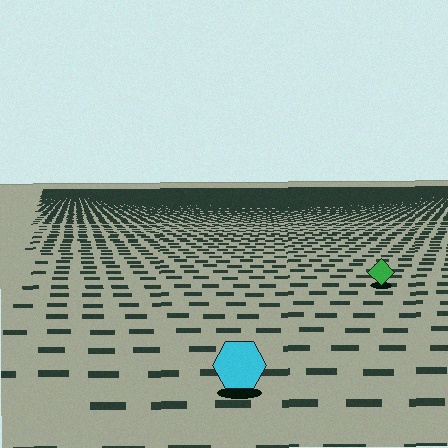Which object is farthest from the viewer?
The green diamond is farthest from the viewer. It appears smaller and the ground texture around it is denser.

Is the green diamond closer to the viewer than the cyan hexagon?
No. The cyan hexagon is closer — you can tell from the texture gradient: the ground texture is coarser near it.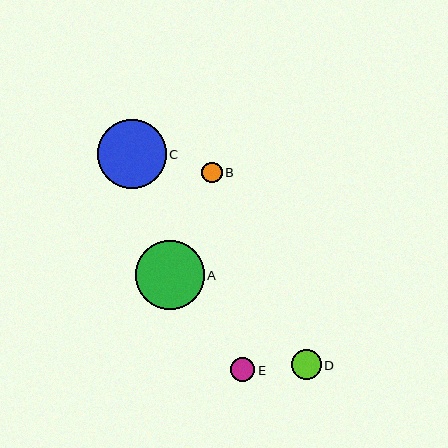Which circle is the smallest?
Circle B is the smallest with a size of approximately 21 pixels.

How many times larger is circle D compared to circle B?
Circle D is approximately 1.4 times the size of circle B.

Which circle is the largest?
Circle A is the largest with a size of approximately 69 pixels.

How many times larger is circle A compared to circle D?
Circle A is approximately 2.3 times the size of circle D.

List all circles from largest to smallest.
From largest to smallest: A, C, D, E, B.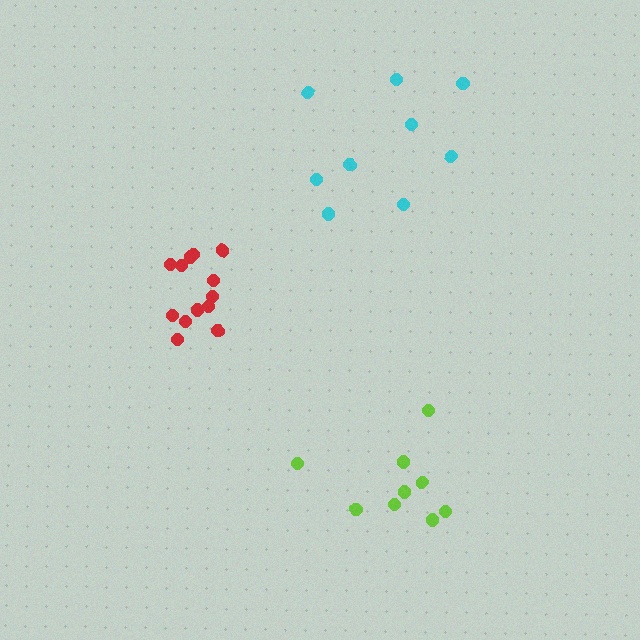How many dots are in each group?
Group 1: 13 dots, Group 2: 9 dots, Group 3: 9 dots (31 total).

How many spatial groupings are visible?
There are 3 spatial groupings.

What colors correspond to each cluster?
The clusters are colored: red, cyan, lime.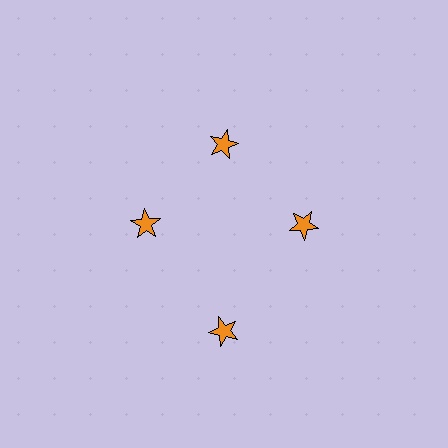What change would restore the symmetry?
The symmetry would be restored by moving it inward, back onto the ring so that all 4 stars sit at equal angles and equal distance from the center.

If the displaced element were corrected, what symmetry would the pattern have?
It would have 4-fold rotational symmetry — the pattern would map onto itself every 90 degrees.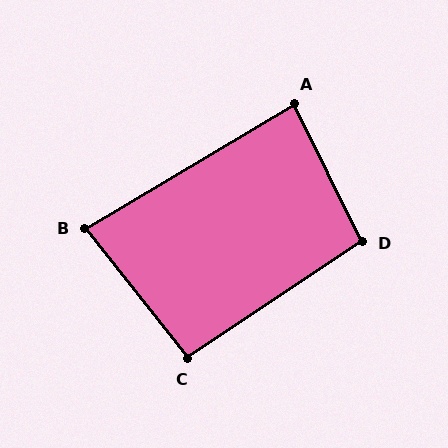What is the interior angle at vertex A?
Approximately 85 degrees (approximately right).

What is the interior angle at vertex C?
Approximately 95 degrees (approximately right).